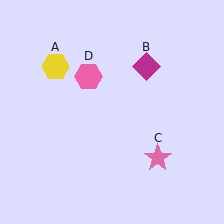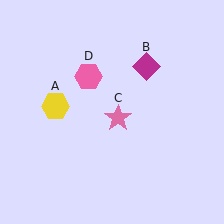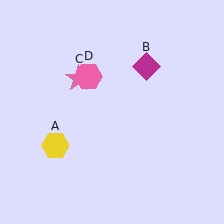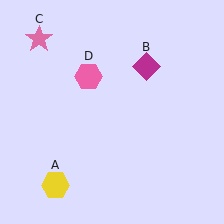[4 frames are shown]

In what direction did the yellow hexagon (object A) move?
The yellow hexagon (object A) moved down.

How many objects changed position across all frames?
2 objects changed position: yellow hexagon (object A), pink star (object C).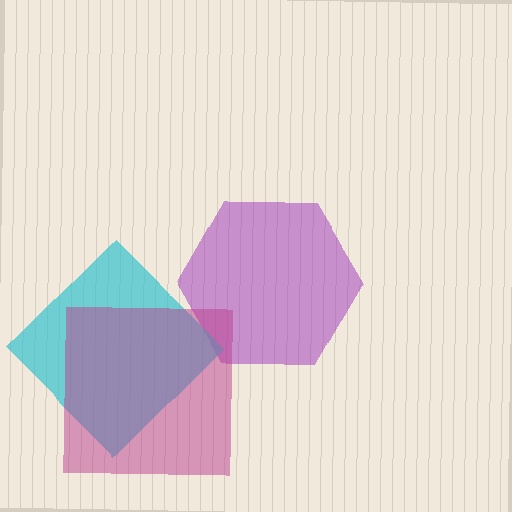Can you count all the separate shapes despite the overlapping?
Yes, there are 3 separate shapes.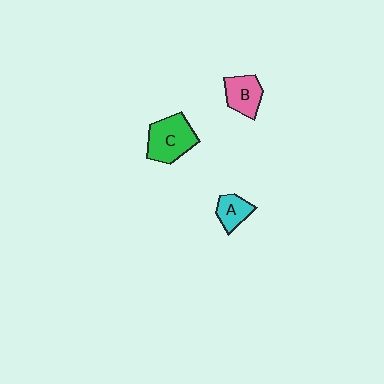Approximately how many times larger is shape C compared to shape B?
Approximately 1.4 times.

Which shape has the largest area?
Shape C (green).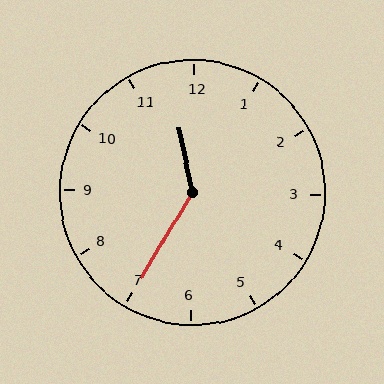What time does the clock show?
11:35.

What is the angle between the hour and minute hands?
Approximately 138 degrees.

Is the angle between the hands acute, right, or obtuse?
It is obtuse.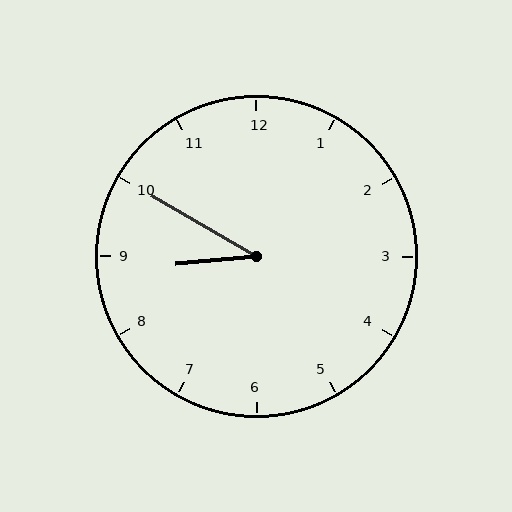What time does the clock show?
8:50.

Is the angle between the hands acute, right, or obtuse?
It is acute.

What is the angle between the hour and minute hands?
Approximately 35 degrees.